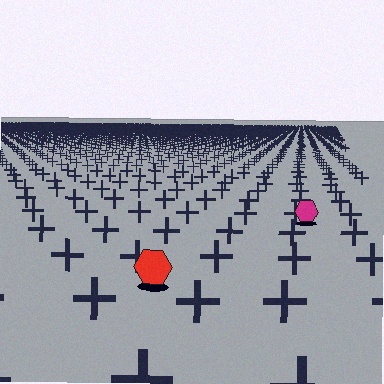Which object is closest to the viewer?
The red hexagon is closest. The texture marks near it are larger and more spread out.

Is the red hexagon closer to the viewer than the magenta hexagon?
Yes. The red hexagon is closer — you can tell from the texture gradient: the ground texture is coarser near it.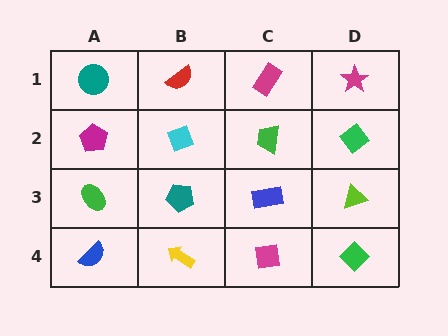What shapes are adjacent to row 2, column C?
A magenta rectangle (row 1, column C), a blue rectangle (row 3, column C), a cyan diamond (row 2, column B), a green diamond (row 2, column D).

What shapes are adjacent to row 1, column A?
A magenta pentagon (row 2, column A), a red semicircle (row 1, column B).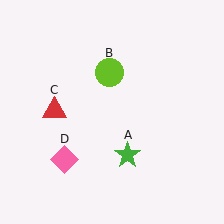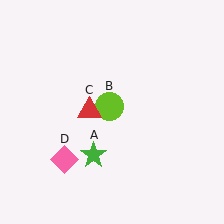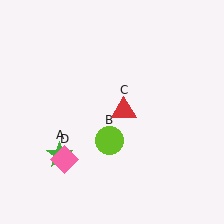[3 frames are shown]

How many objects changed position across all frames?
3 objects changed position: green star (object A), lime circle (object B), red triangle (object C).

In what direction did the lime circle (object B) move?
The lime circle (object B) moved down.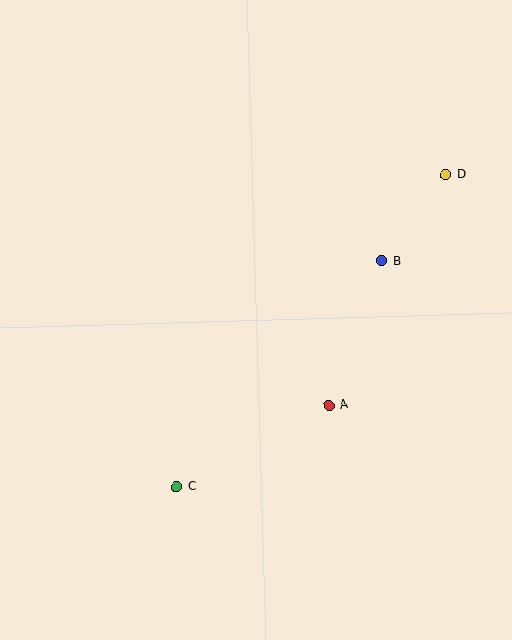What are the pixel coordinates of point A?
Point A is at (329, 405).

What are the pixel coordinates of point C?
Point C is at (177, 487).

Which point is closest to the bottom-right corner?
Point A is closest to the bottom-right corner.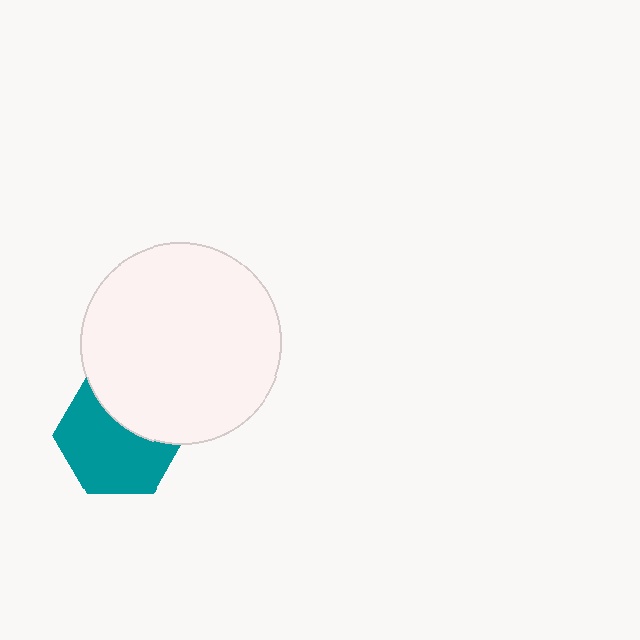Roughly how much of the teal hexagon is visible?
About half of it is visible (roughly 65%).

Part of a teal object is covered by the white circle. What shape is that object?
It is a hexagon.